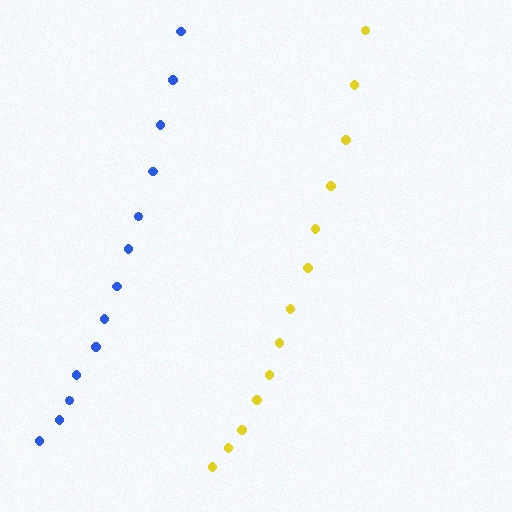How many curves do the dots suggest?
There are 2 distinct paths.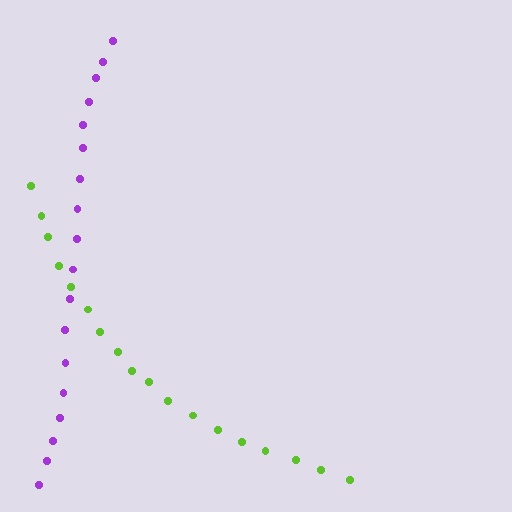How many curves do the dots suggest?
There are 2 distinct paths.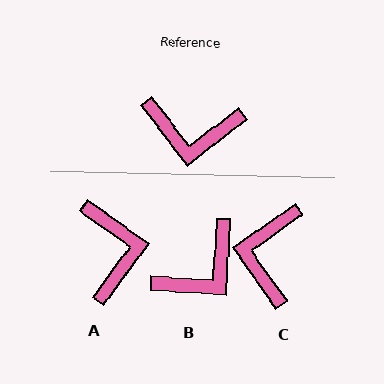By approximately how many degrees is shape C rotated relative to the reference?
Approximately 93 degrees clockwise.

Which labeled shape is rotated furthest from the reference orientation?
A, about 106 degrees away.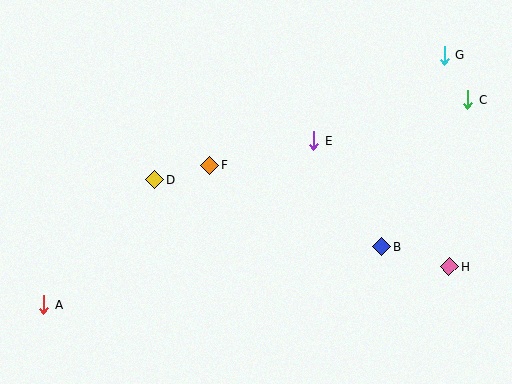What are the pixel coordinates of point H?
Point H is at (449, 267).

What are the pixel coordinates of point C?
Point C is at (467, 100).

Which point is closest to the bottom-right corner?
Point H is closest to the bottom-right corner.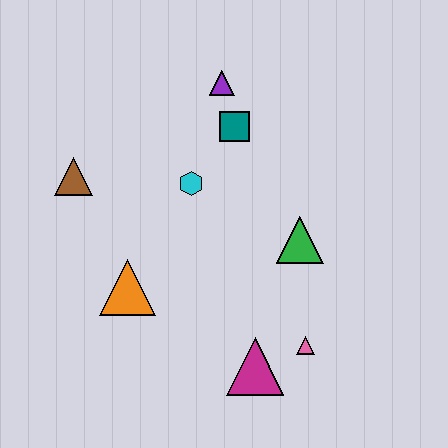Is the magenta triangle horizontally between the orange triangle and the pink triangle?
Yes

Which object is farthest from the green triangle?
The brown triangle is farthest from the green triangle.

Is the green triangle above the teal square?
No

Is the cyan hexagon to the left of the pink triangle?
Yes